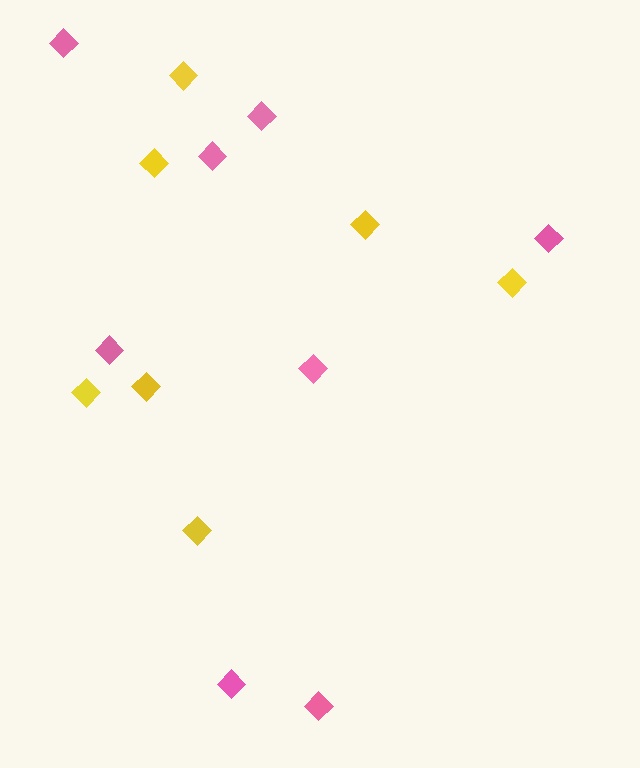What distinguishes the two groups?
There are 2 groups: one group of pink diamonds (8) and one group of yellow diamonds (7).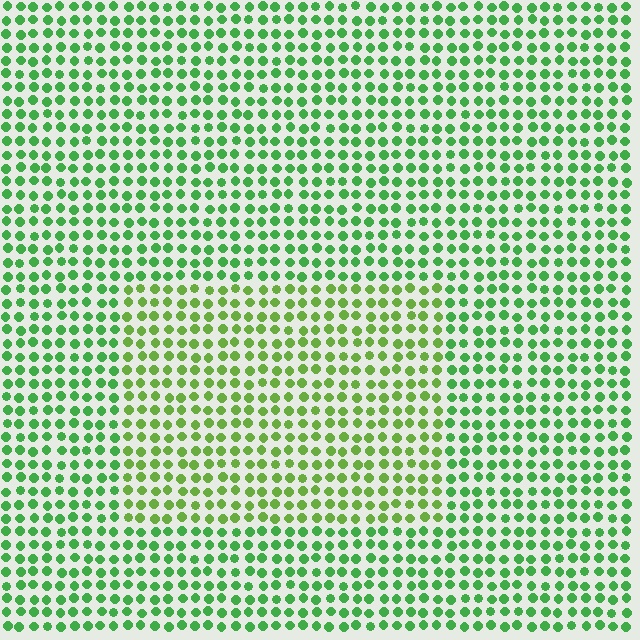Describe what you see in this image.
The image is filled with small green elements in a uniform arrangement. A rectangle-shaped region is visible where the elements are tinted to a slightly different hue, forming a subtle color boundary.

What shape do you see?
I see a rectangle.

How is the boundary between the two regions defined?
The boundary is defined purely by a slight shift in hue (about 28 degrees). Spacing, size, and orientation are identical on both sides.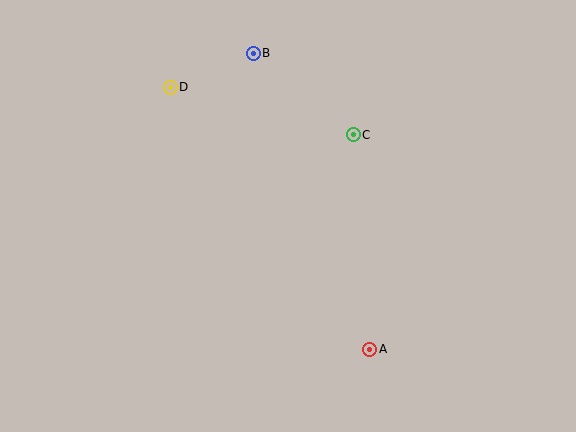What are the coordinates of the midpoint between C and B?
The midpoint between C and B is at (303, 94).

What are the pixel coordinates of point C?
Point C is at (353, 135).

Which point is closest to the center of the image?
Point C at (353, 135) is closest to the center.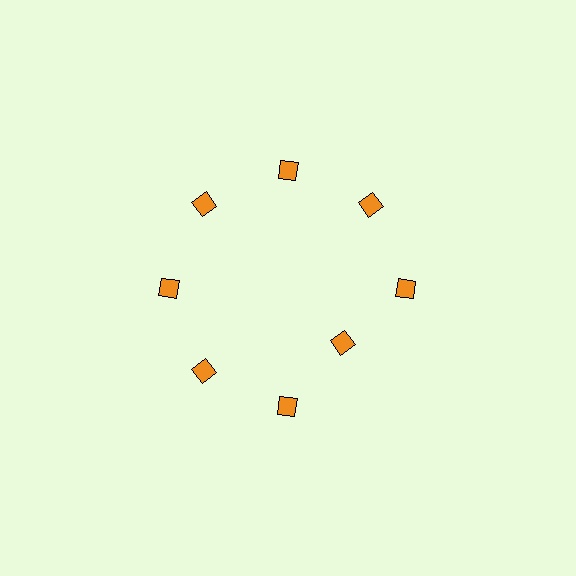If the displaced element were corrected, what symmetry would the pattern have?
It would have 8-fold rotational symmetry — the pattern would map onto itself every 45 degrees.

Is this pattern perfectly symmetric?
No. The 8 orange diamonds are arranged in a ring, but one element near the 4 o'clock position is pulled inward toward the center, breaking the 8-fold rotational symmetry.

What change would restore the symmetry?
The symmetry would be restored by moving it outward, back onto the ring so that all 8 diamonds sit at equal angles and equal distance from the center.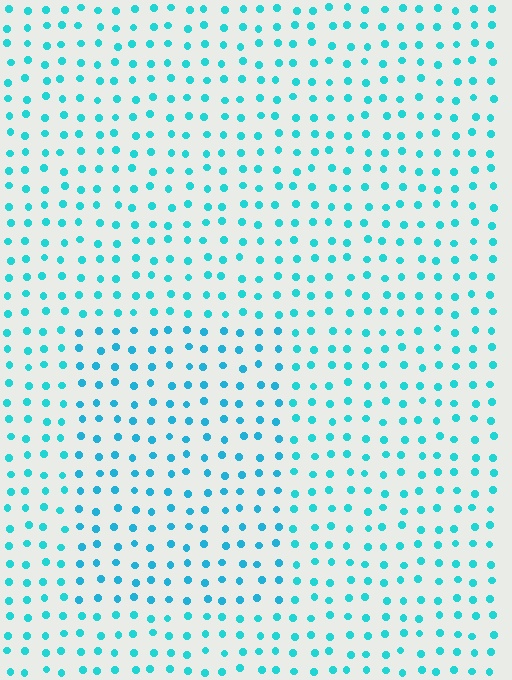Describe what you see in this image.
The image is filled with small cyan elements in a uniform arrangement. A rectangle-shaped region is visible where the elements are tinted to a slightly different hue, forming a subtle color boundary.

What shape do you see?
I see a rectangle.